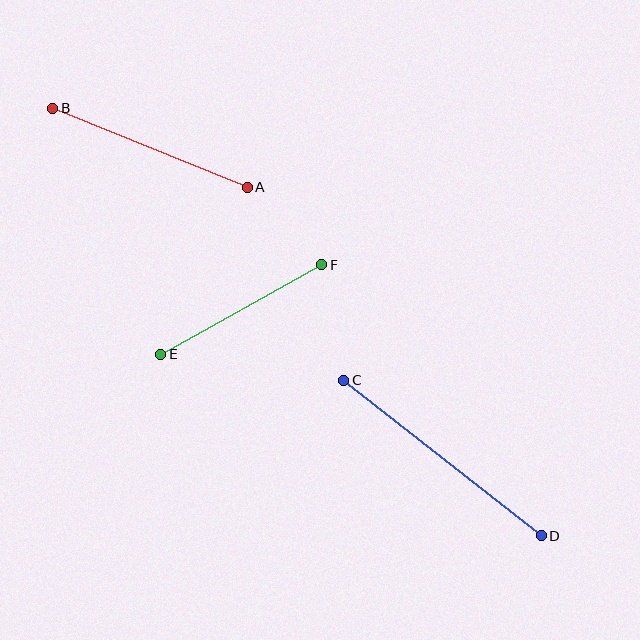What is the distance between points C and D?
The distance is approximately 252 pixels.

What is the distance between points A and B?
The distance is approximately 210 pixels.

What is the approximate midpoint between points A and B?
The midpoint is at approximately (150, 148) pixels.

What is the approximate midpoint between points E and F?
The midpoint is at approximately (241, 309) pixels.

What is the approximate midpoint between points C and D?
The midpoint is at approximately (443, 458) pixels.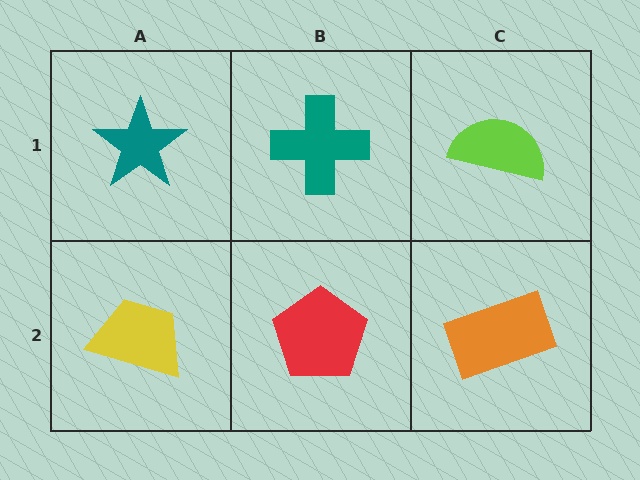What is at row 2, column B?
A red pentagon.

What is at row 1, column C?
A lime semicircle.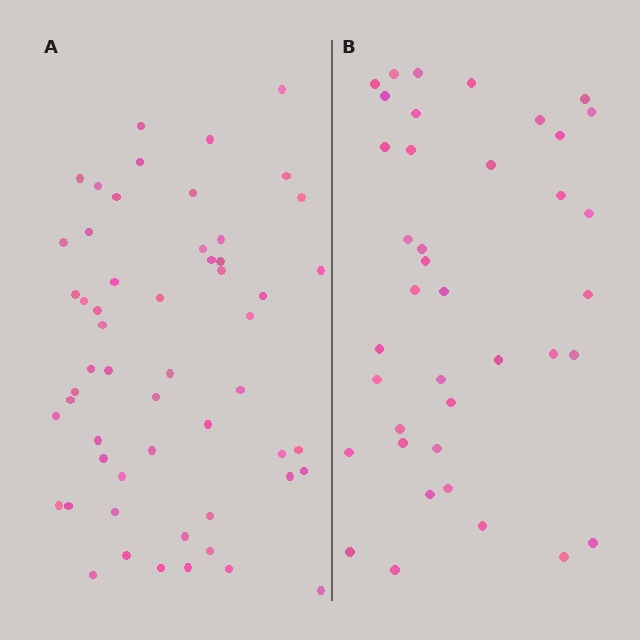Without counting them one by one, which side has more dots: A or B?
Region A (the left region) has more dots.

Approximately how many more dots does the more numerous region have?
Region A has approximately 15 more dots than region B.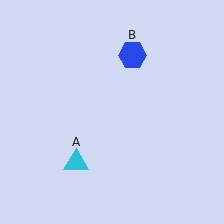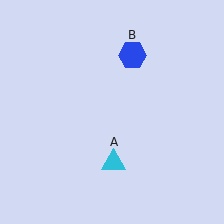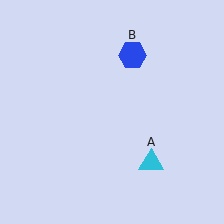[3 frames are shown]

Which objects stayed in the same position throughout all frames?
Blue hexagon (object B) remained stationary.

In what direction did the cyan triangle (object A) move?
The cyan triangle (object A) moved right.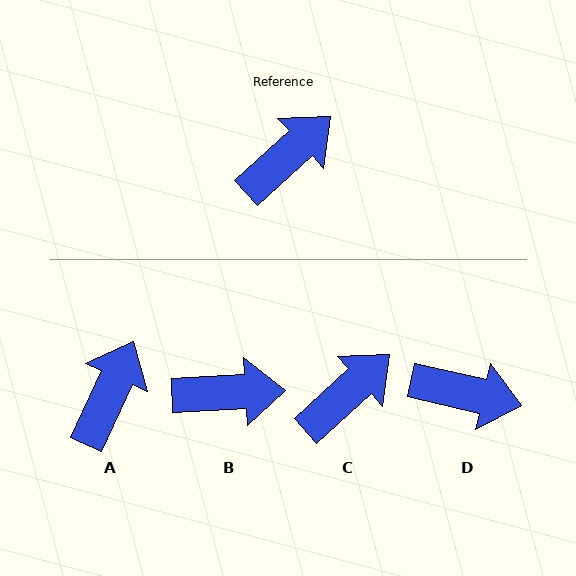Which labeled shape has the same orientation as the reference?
C.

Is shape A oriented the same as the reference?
No, it is off by about 23 degrees.